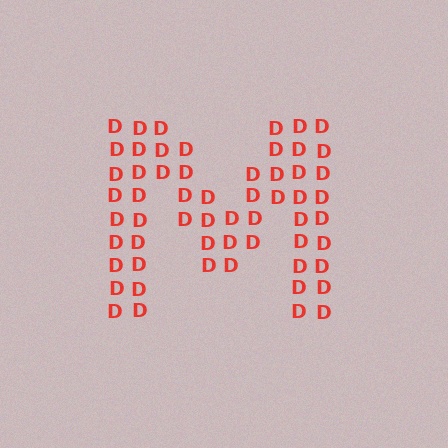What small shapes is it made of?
It is made of small letter D's.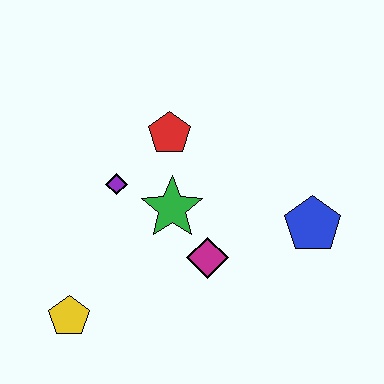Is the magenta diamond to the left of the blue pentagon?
Yes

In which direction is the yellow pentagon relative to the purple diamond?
The yellow pentagon is below the purple diamond.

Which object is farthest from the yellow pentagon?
The blue pentagon is farthest from the yellow pentagon.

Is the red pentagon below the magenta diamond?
No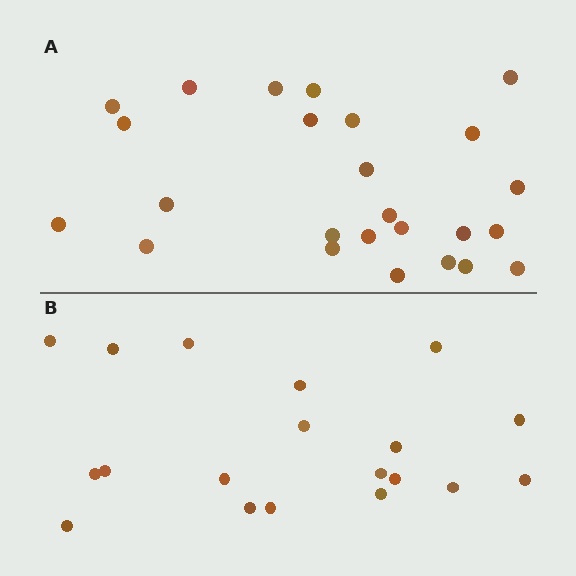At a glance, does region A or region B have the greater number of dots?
Region A (the top region) has more dots.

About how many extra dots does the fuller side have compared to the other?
Region A has about 6 more dots than region B.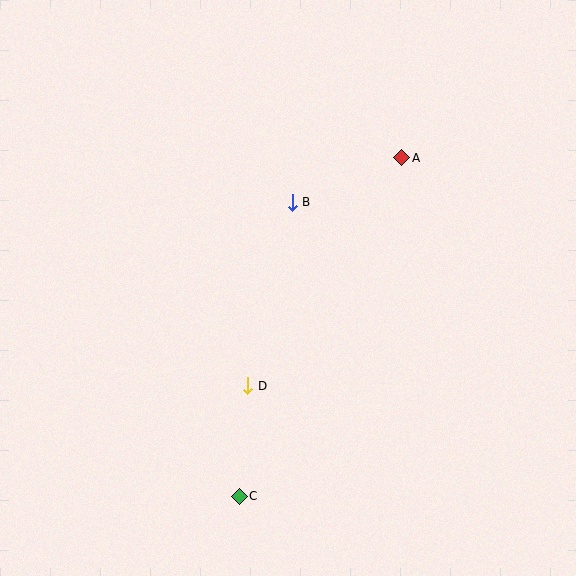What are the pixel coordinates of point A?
Point A is at (402, 158).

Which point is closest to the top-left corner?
Point B is closest to the top-left corner.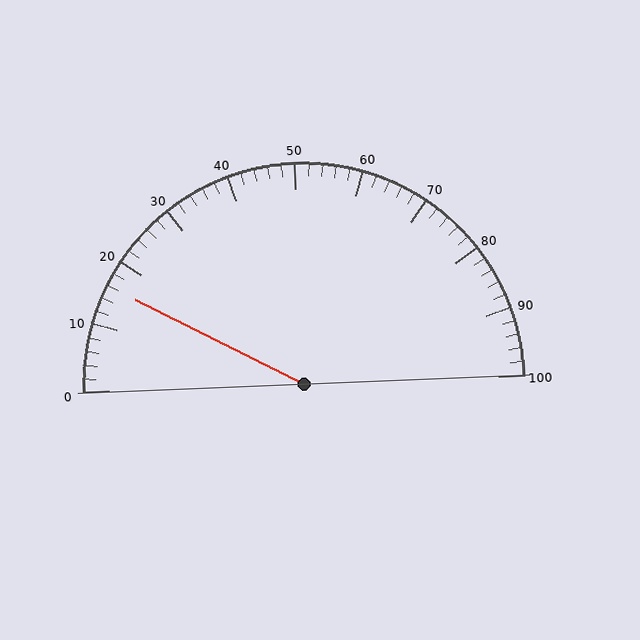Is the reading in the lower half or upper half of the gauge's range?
The reading is in the lower half of the range (0 to 100).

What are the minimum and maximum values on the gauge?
The gauge ranges from 0 to 100.